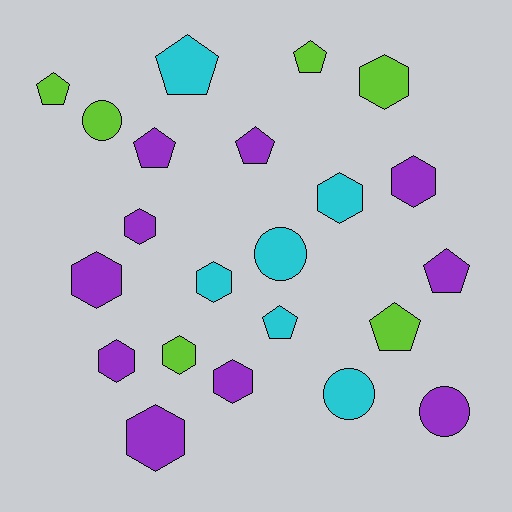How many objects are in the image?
There are 22 objects.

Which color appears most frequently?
Purple, with 10 objects.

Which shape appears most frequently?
Hexagon, with 10 objects.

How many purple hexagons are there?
There are 6 purple hexagons.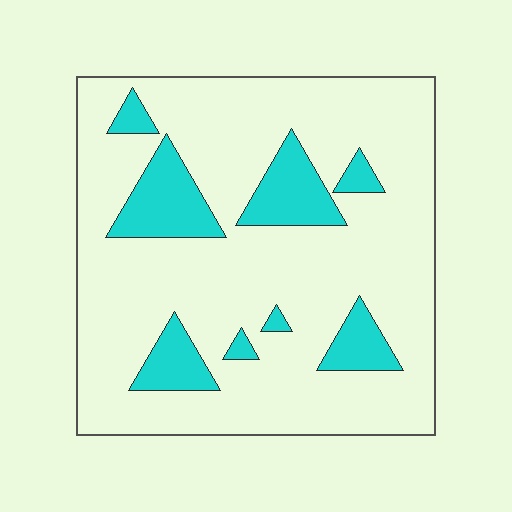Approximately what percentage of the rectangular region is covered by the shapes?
Approximately 20%.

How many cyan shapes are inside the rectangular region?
8.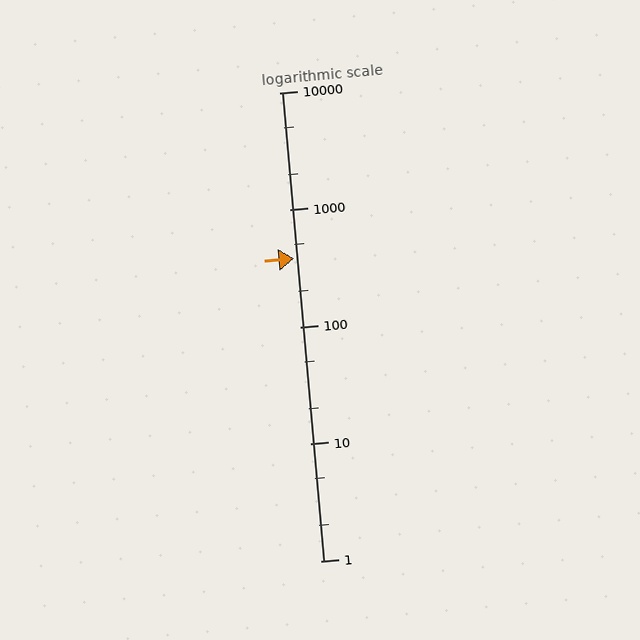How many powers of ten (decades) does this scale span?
The scale spans 4 decades, from 1 to 10000.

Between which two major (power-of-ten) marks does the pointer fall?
The pointer is between 100 and 1000.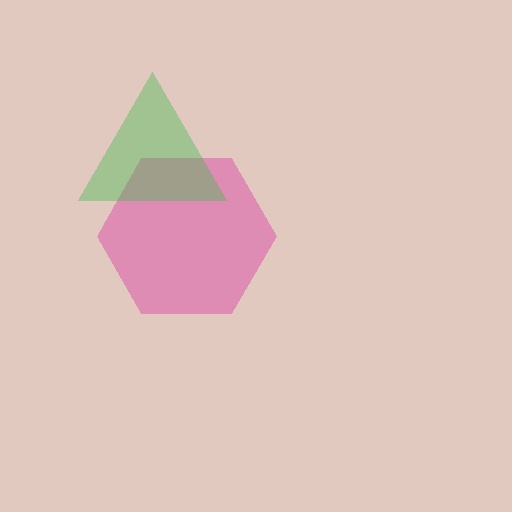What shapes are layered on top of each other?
The layered shapes are: a pink hexagon, a green triangle.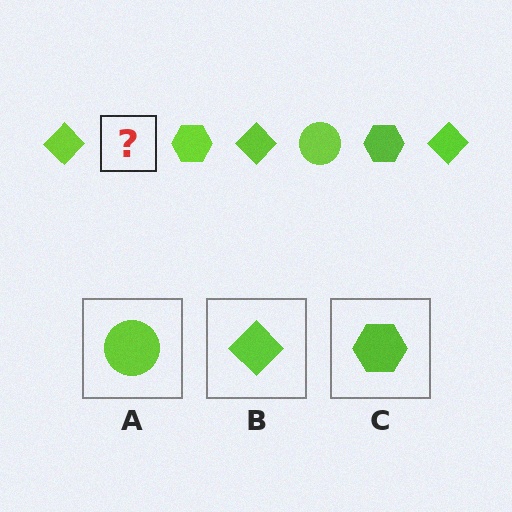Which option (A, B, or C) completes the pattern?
A.